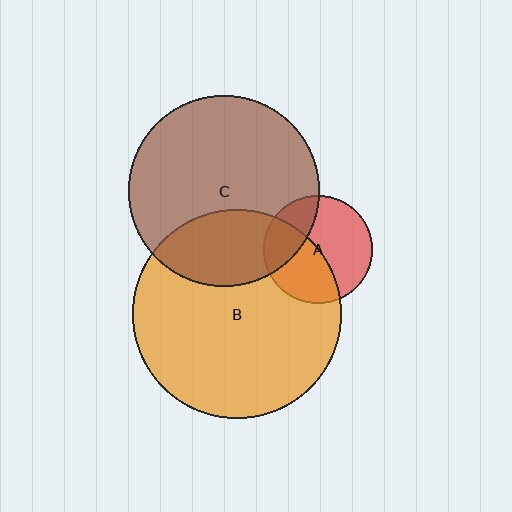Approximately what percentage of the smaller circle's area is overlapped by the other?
Approximately 45%.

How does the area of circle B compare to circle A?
Approximately 3.7 times.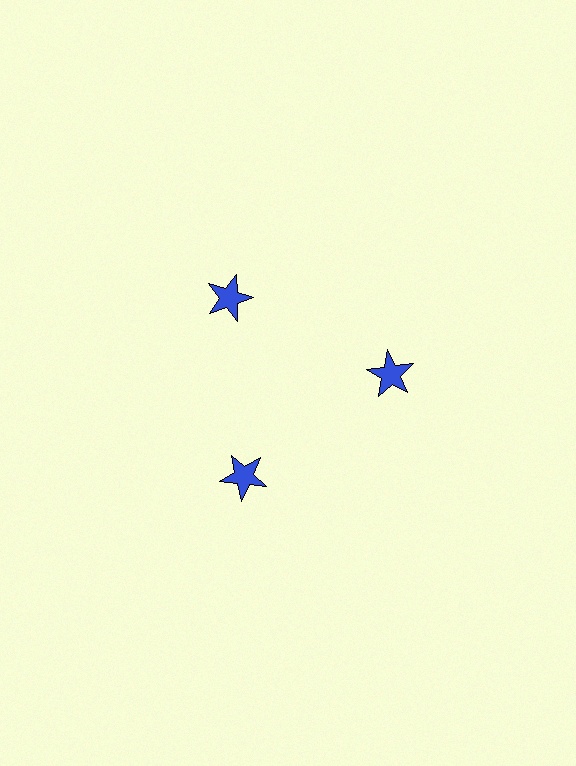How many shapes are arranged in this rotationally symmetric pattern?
There are 3 shapes, arranged in 3 groups of 1.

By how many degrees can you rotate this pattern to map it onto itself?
The pattern maps onto itself every 120 degrees of rotation.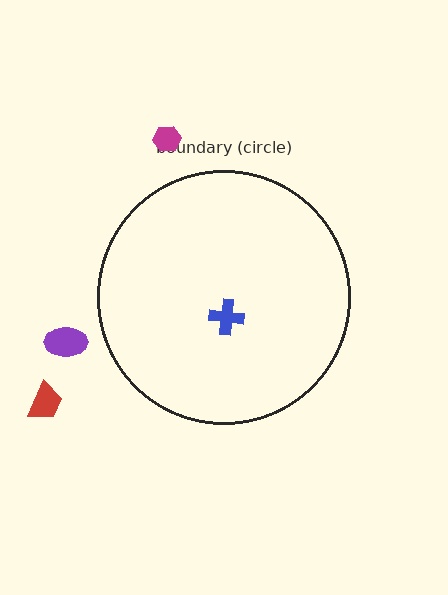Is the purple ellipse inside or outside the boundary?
Outside.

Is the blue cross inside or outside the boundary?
Inside.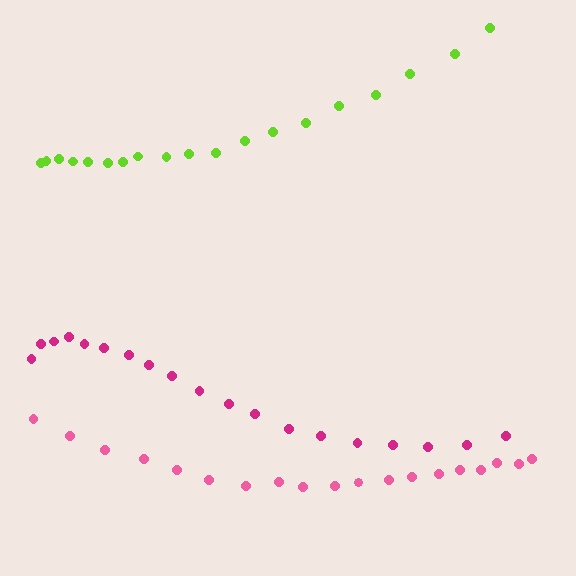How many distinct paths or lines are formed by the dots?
There are 3 distinct paths.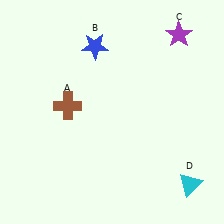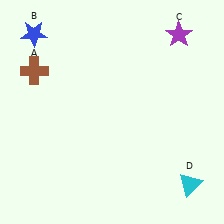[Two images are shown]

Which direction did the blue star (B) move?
The blue star (B) moved left.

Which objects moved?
The objects that moved are: the brown cross (A), the blue star (B).